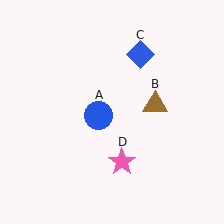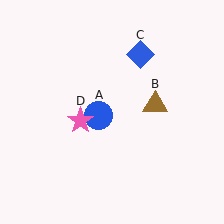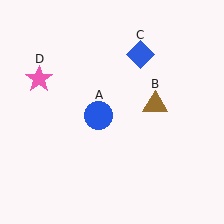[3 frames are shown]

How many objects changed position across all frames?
1 object changed position: pink star (object D).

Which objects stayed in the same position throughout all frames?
Blue circle (object A) and brown triangle (object B) and blue diamond (object C) remained stationary.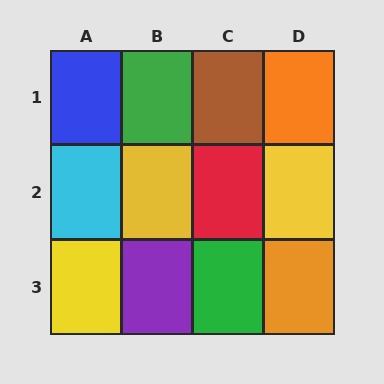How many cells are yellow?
3 cells are yellow.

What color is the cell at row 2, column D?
Yellow.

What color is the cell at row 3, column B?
Purple.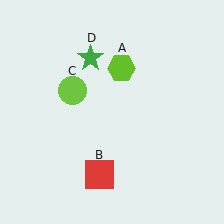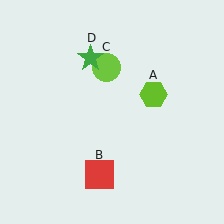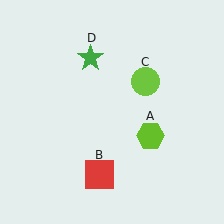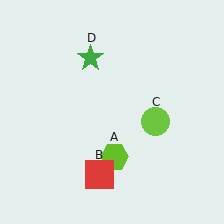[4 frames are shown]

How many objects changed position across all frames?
2 objects changed position: lime hexagon (object A), lime circle (object C).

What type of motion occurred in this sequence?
The lime hexagon (object A), lime circle (object C) rotated clockwise around the center of the scene.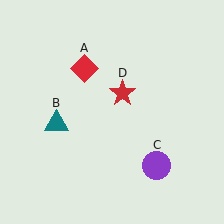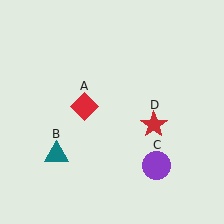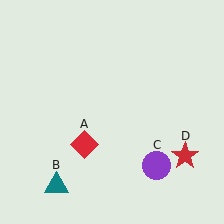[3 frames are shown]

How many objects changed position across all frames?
3 objects changed position: red diamond (object A), teal triangle (object B), red star (object D).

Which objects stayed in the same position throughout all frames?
Purple circle (object C) remained stationary.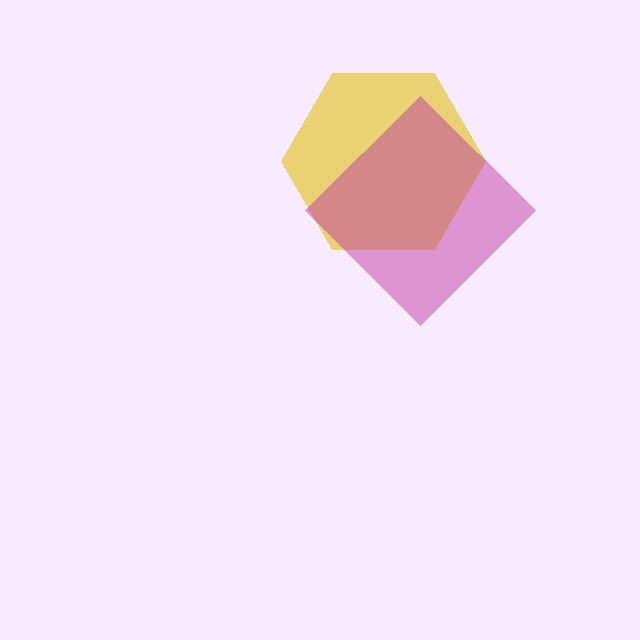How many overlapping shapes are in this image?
There are 2 overlapping shapes in the image.